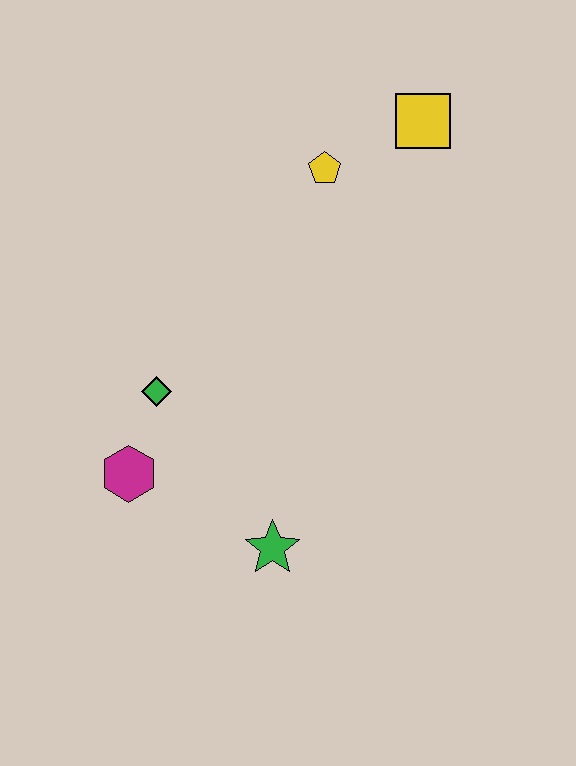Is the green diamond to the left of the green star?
Yes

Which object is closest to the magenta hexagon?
The green diamond is closest to the magenta hexagon.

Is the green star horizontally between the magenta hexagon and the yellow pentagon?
Yes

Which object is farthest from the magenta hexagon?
The yellow square is farthest from the magenta hexagon.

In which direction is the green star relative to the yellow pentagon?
The green star is below the yellow pentagon.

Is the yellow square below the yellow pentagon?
No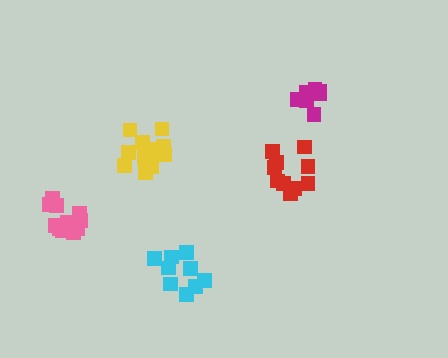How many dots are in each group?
Group 1: 7 dots, Group 2: 10 dots, Group 3: 13 dots, Group 4: 12 dots, Group 5: 9 dots (51 total).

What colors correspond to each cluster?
The clusters are colored: magenta, red, pink, yellow, cyan.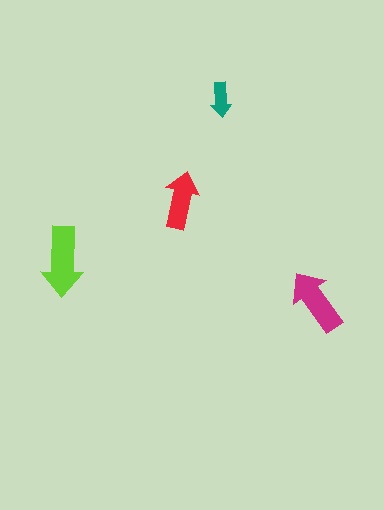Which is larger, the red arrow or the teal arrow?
The red one.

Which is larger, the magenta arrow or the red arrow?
The magenta one.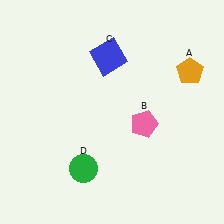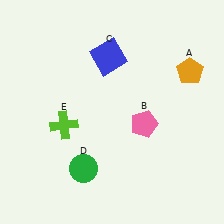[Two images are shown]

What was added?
A lime cross (E) was added in Image 2.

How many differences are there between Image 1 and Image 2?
There is 1 difference between the two images.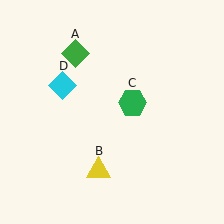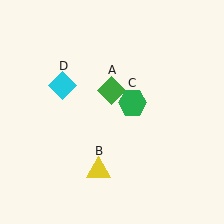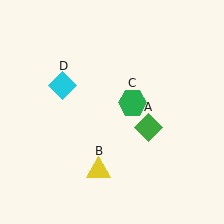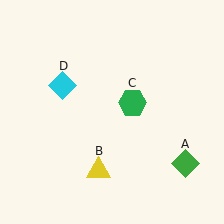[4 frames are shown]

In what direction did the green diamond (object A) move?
The green diamond (object A) moved down and to the right.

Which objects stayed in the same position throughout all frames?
Yellow triangle (object B) and green hexagon (object C) and cyan diamond (object D) remained stationary.